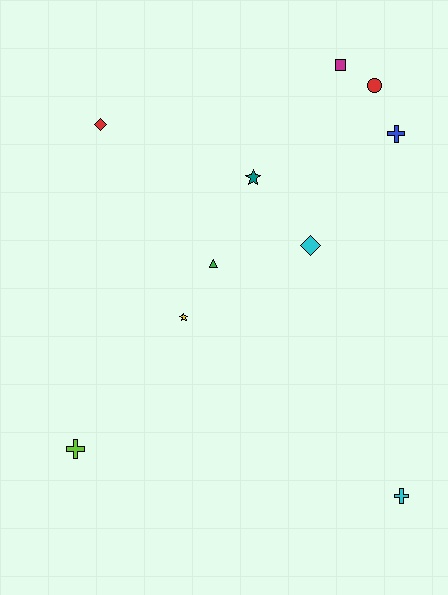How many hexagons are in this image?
There are no hexagons.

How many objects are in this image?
There are 10 objects.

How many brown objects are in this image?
There are no brown objects.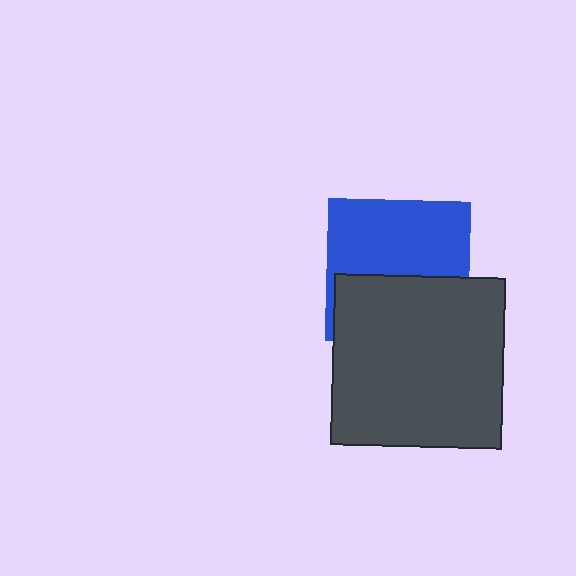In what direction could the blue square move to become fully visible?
The blue square could move up. That would shift it out from behind the dark gray square entirely.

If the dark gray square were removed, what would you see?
You would see the complete blue square.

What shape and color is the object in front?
The object in front is a dark gray square.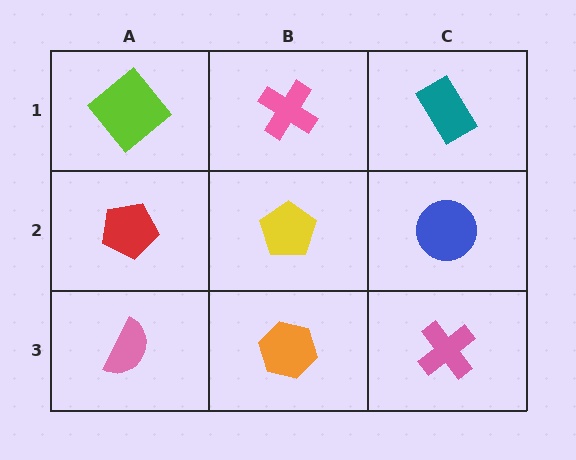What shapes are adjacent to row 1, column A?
A red pentagon (row 2, column A), a pink cross (row 1, column B).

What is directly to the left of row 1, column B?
A lime diamond.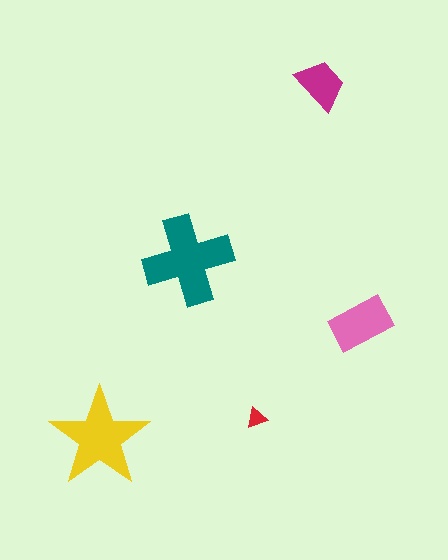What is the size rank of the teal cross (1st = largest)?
1st.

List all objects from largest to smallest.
The teal cross, the yellow star, the pink rectangle, the magenta trapezoid, the red triangle.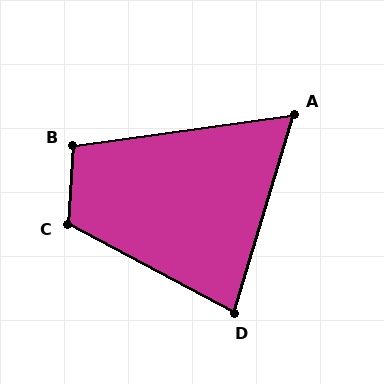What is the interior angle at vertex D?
Approximately 79 degrees (acute).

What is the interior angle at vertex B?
Approximately 101 degrees (obtuse).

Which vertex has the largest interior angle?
C, at approximately 115 degrees.